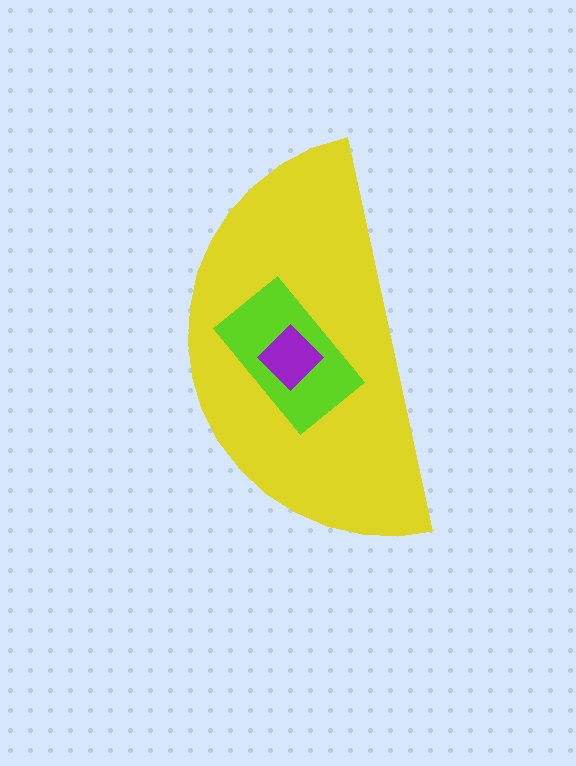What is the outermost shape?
The yellow semicircle.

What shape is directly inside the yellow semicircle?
The lime rectangle.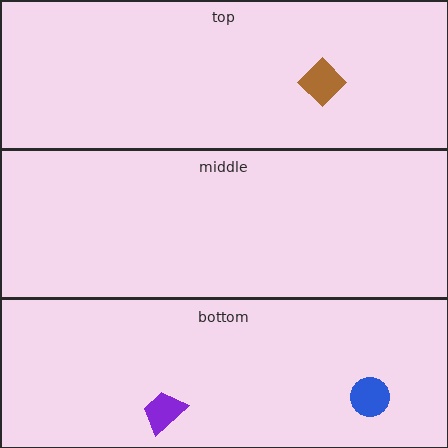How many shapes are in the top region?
1.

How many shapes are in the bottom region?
2.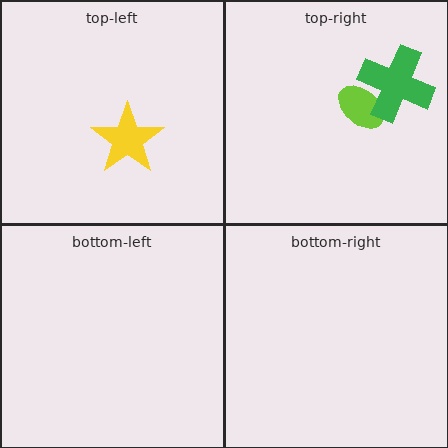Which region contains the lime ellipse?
The top-right region.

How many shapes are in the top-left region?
1.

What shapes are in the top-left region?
The yellow star.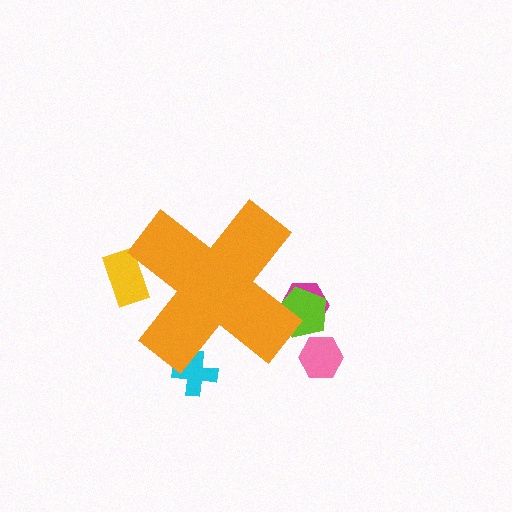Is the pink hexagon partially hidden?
No, the pink hexagon is fully visible.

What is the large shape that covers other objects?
An orange cross.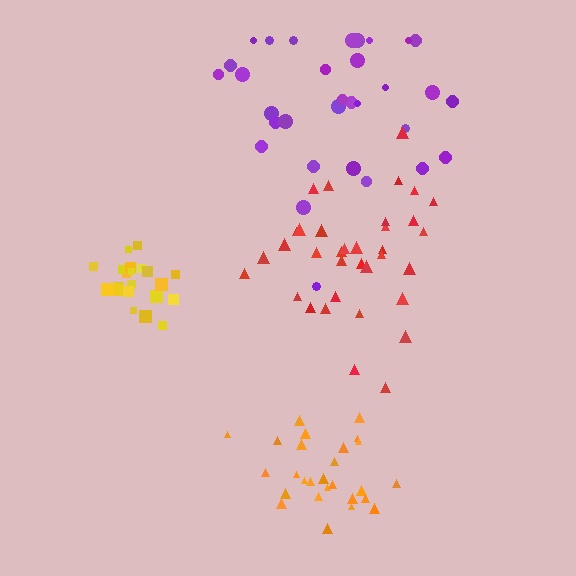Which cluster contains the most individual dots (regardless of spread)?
Red (35).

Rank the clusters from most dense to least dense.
yellow, orange, red, purple.